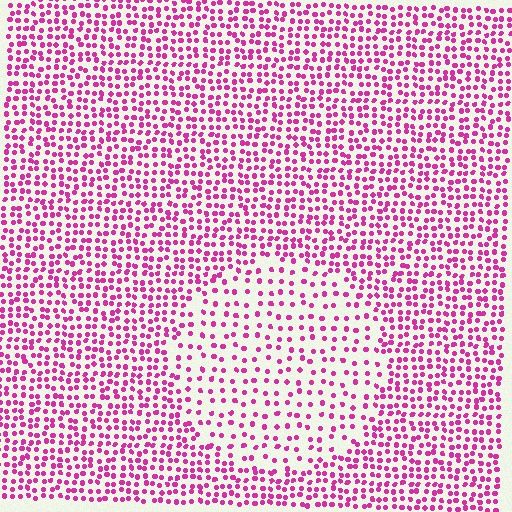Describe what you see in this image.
The image contains small magenta elements arranged at two different densities. A circle-shaped region is visible where the elements are less densely packed than the surrounding area.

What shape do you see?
I see a circle.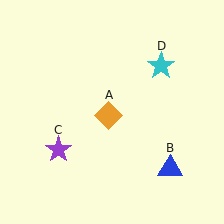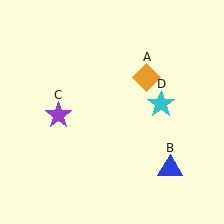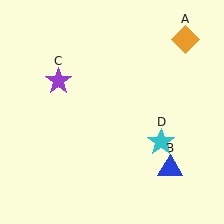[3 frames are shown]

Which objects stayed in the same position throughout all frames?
Blue triangle (object B) remained stationary.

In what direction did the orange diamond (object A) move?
The orange diamond (object A) moved up and to the right.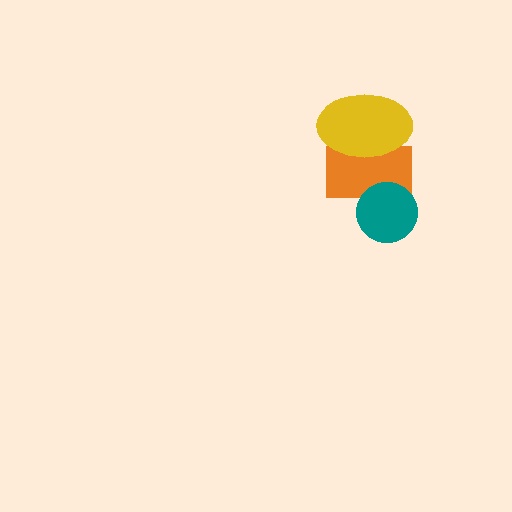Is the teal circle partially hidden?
No, no other shape covers it.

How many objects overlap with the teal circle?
1 object overlaps with the teal circle.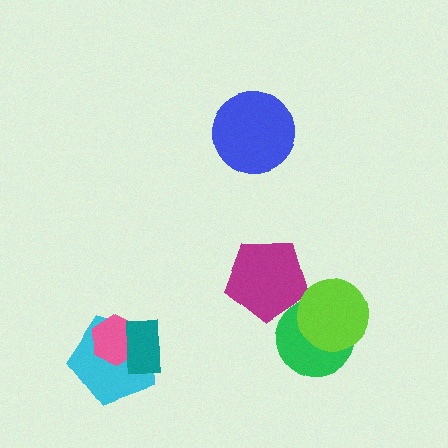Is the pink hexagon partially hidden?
Yes, it is partially covered by another shape.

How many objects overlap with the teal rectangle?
2 objects overlap with the teal rectangle.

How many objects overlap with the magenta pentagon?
0 objects overlap with the magenta pentagon.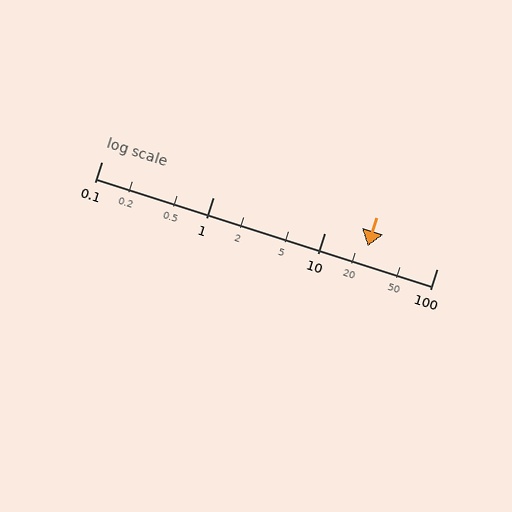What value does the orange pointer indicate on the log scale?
The pointer indicates approximately 24.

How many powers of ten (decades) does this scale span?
The scale spans 3 decades, from 0.1 to 100.